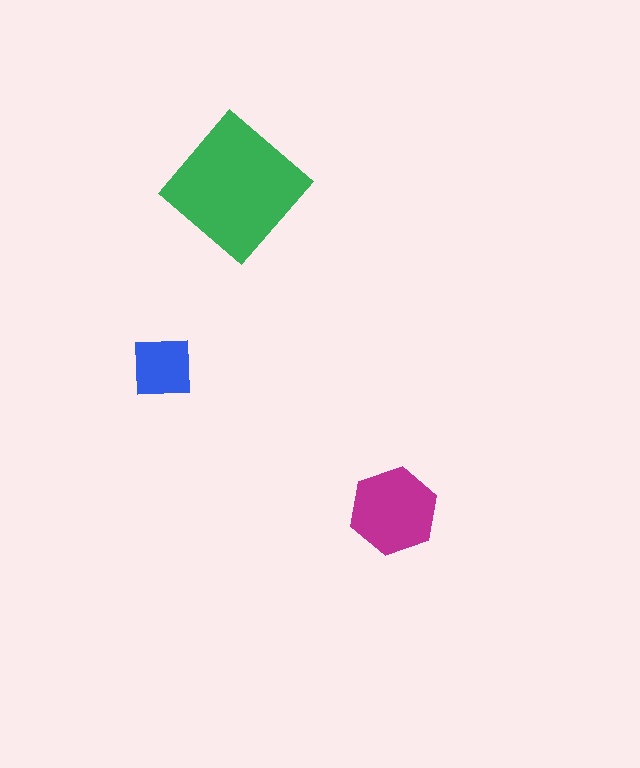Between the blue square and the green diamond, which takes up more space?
The green diamond.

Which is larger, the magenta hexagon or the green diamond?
The green diamond.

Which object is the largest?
The green diamond.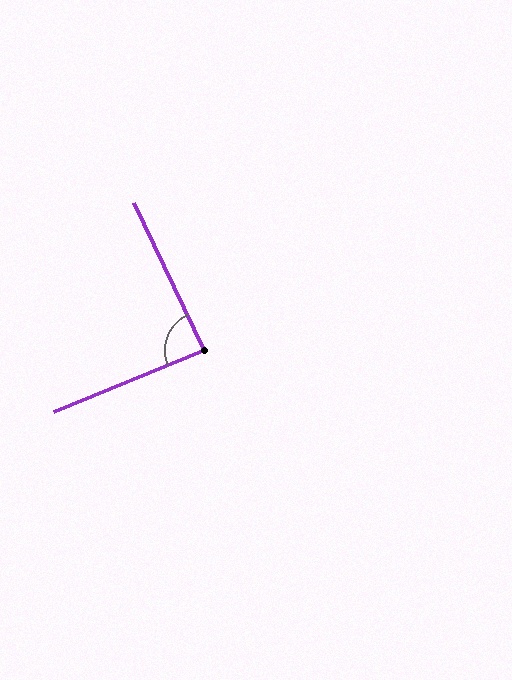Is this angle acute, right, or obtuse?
It is approximately a right angle.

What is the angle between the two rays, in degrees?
Approximately 87 degrees.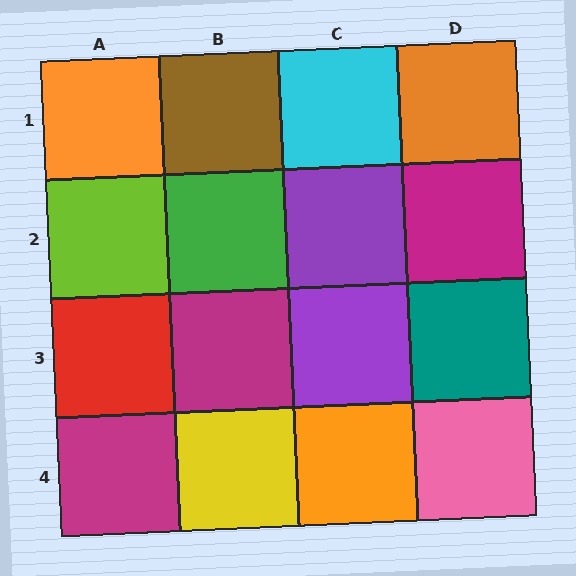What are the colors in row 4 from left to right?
Magenta, yellow, orange, pink.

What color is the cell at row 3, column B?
Magenta.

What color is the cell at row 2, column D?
Magenta.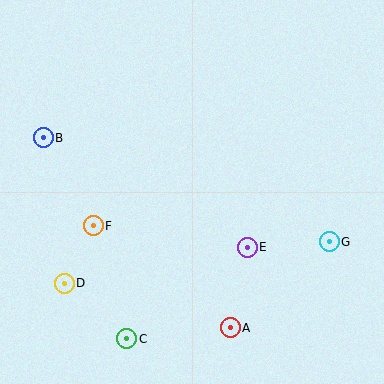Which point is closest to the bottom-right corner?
Point G is closest to the bottom-right corner.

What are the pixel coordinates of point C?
Point C is at (127, 339).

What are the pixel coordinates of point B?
Point B is at (43, 138).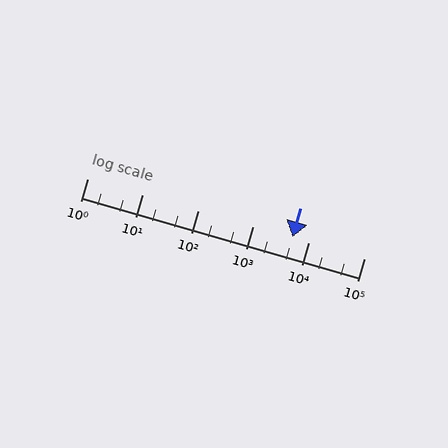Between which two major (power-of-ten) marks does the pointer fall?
The pointer is between 1000 and 10000.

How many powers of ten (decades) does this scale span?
The scale spans 5 decades, from 1 to 100000.